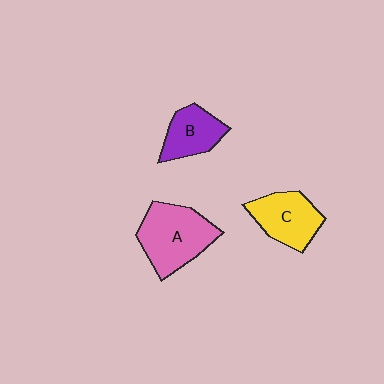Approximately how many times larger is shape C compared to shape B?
Approximately 1.2 times.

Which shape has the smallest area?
Shape B (purple).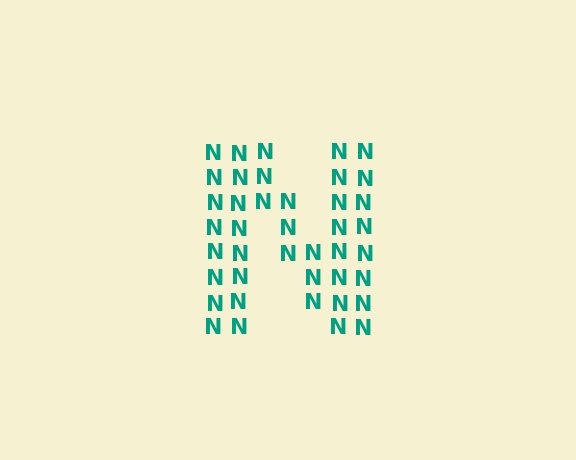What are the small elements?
The small elements are letter N's.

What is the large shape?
The large shape is the letter N.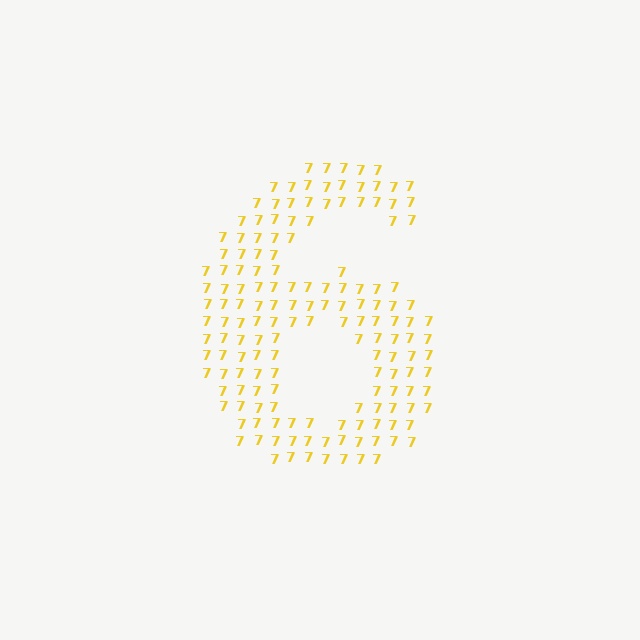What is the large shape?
The large shape is the digit 6.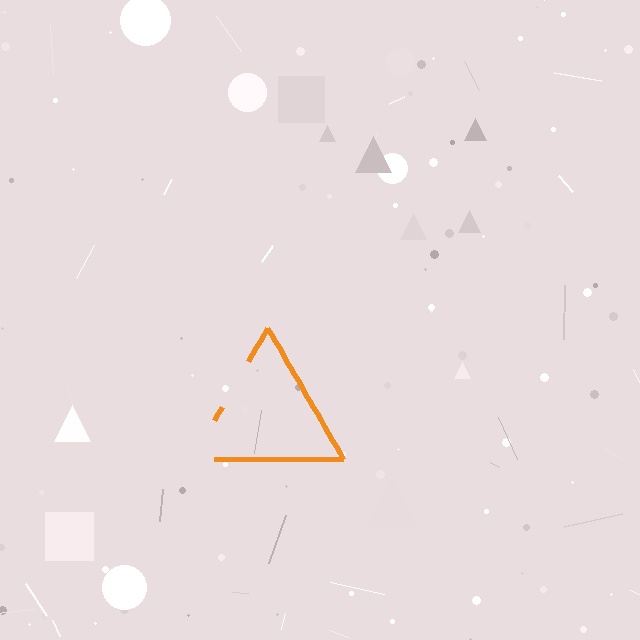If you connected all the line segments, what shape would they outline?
They would outline a triangle.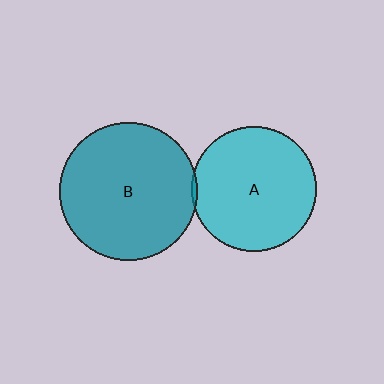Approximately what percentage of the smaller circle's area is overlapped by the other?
Approximately 5%.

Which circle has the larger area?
Circle B (teal).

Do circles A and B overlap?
Yes.